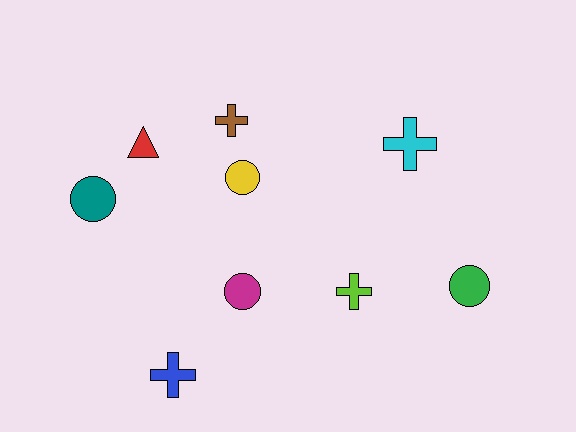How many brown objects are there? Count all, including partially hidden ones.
There is 1 brown object.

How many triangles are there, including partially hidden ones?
There is 1 triangle.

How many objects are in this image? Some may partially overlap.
There are 9 objects.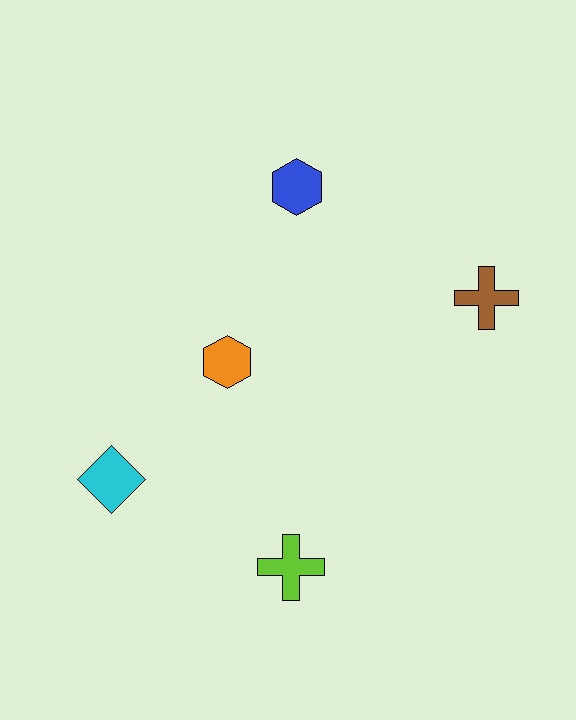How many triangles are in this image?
There are no triangles.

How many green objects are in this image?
There are no green objects.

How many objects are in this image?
There are 5 objects.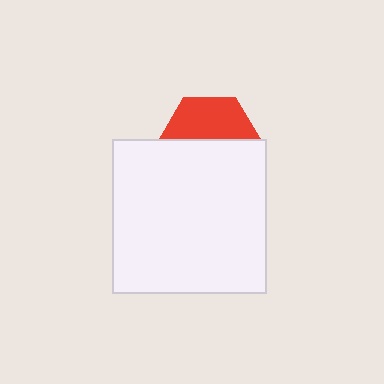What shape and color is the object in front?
The object in front is a white square.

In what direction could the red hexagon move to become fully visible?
The red hexagon could move up. That would shift it out from behind the white square entirely.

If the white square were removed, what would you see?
You would see the complete red hexagon.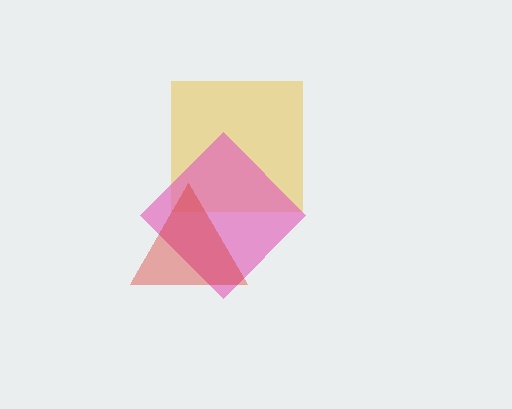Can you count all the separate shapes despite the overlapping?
Yes, there are 3 separate shapes.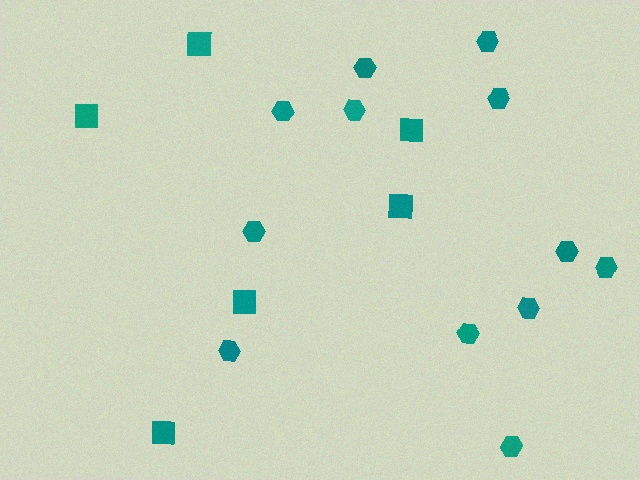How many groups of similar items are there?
There are 2 groups: one group of hexagons (12) and one group of squares (6).